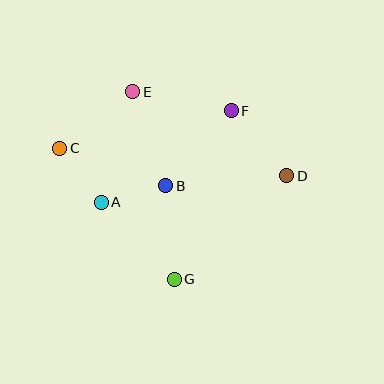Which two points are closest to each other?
Points A and B are closest to each other.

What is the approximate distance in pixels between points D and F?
The distance between D and F is approximately 86 pixels.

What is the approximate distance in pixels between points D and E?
The distance between D and E is approximately 176 pixels.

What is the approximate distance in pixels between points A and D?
The distance between A and D is approximately 187 pixels.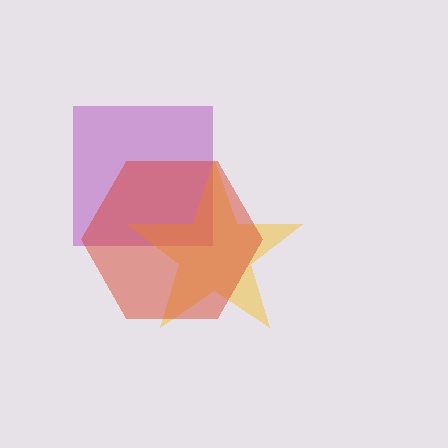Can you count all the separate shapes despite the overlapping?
Yes, there are 3 separate shapes.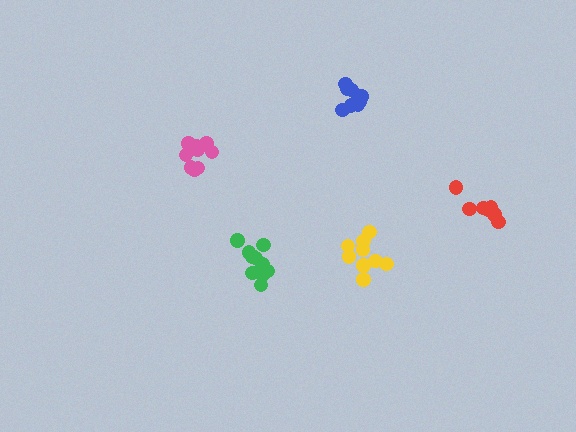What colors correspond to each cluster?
The clusters are colored: green, yellow, pink, blue, red.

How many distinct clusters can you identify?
There are 5 distinct clusters.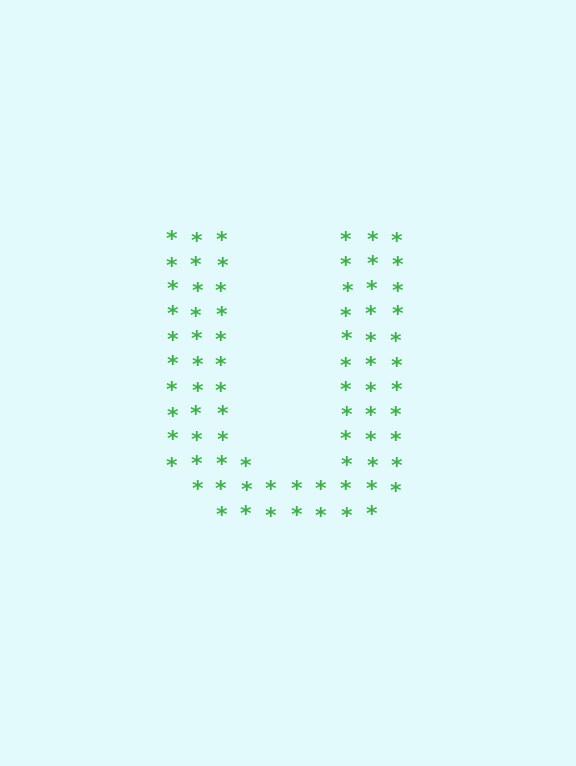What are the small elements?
The small elements are asterisks.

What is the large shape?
The large shape is the letter U.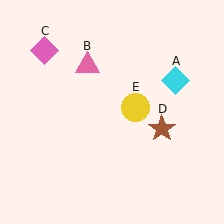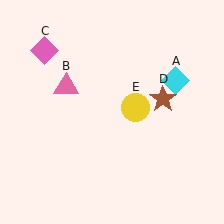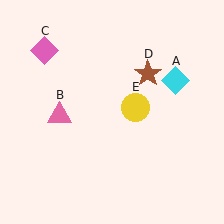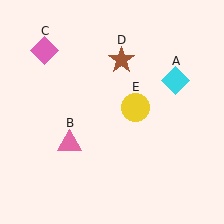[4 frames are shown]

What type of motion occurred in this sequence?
The pink triangle (object B), brown star (object D) rotated counterclockwise around the center of the scene.